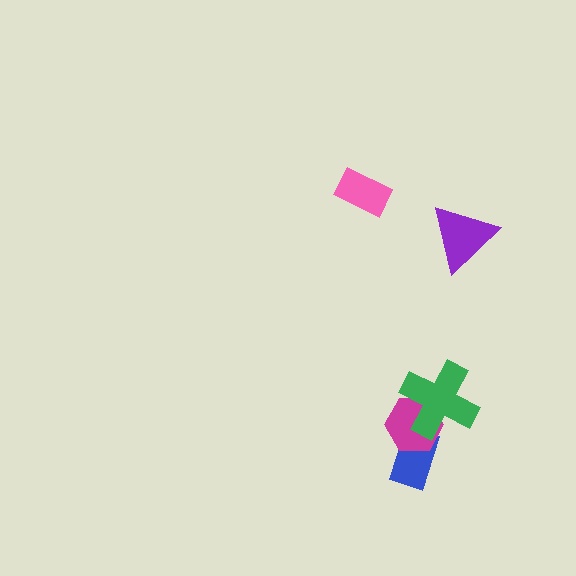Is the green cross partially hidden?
No, no other shape covers it.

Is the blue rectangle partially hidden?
Yes, it is partially covered by another shape.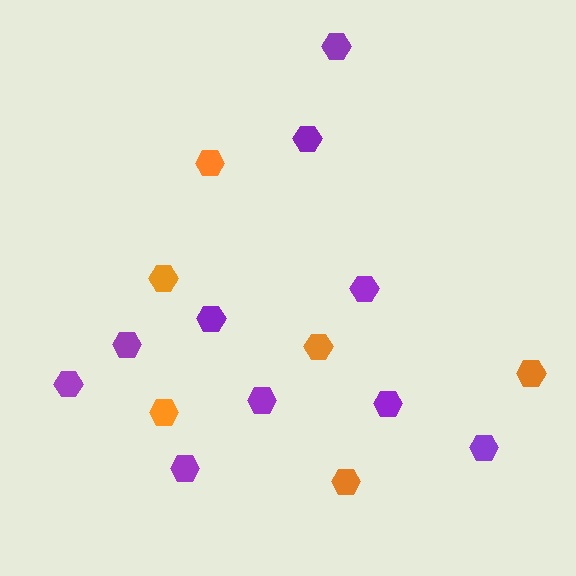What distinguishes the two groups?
There are 2 groups: one group of purple hexagons (10) and one group of orange hexagons (6).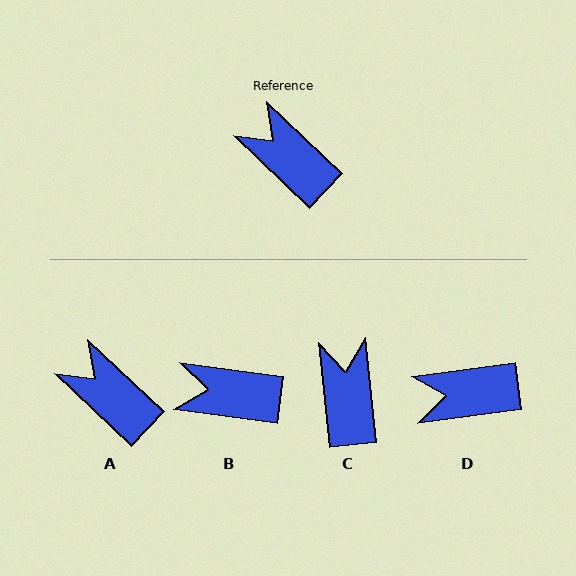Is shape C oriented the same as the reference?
No, it is off by about 40 degrees.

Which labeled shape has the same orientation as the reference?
A.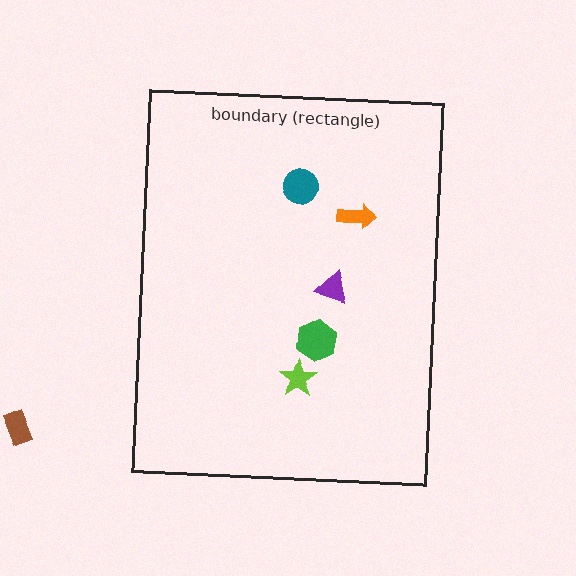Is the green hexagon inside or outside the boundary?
Inside.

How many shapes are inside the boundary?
5 inside, 1 outside.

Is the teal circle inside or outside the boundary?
Inside.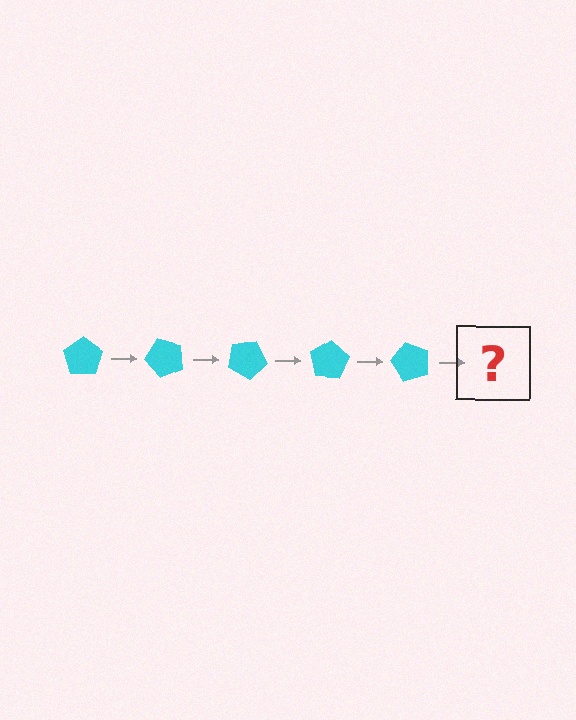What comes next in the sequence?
The next element should be a cyan pentagon rotated 250 degrees.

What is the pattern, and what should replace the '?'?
The pattern is that the pentagon rotates 50 degrees each step. The '?' should be a cyan pentagon rotated 250 degrees.